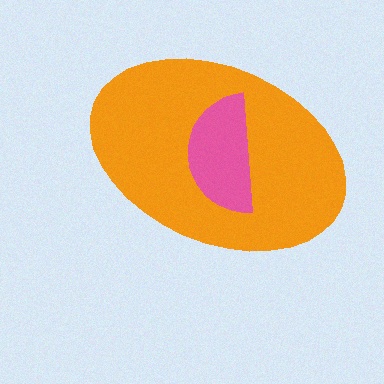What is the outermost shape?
The orange ellipse.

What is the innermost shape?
The pink semicircle.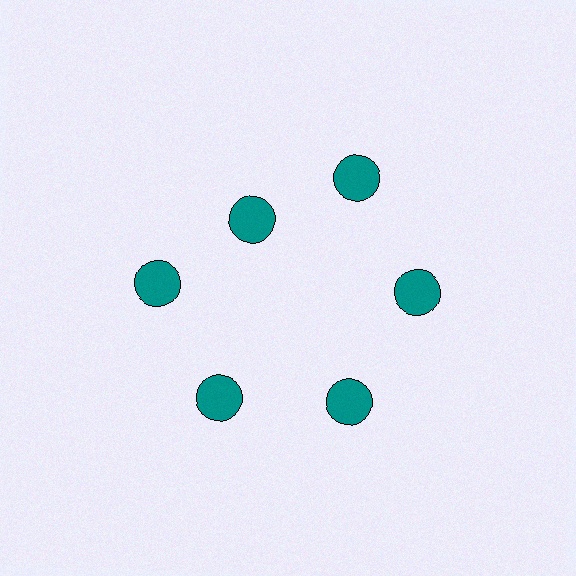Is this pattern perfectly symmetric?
No. The 6 teal circles are arranged in a ring, but one element near the 11 o'clock position is pulled inward toward the center, breaking the 6-fold rotational symmetry.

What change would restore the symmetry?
The symmetry would be restored by moving it outward, back onto the ring so that all 6 circles sit at equal angles and equal distance from the center.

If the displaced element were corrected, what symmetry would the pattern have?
It would have 6-fold rotational symmetry — the pattern would map onto itself every 60 degrees.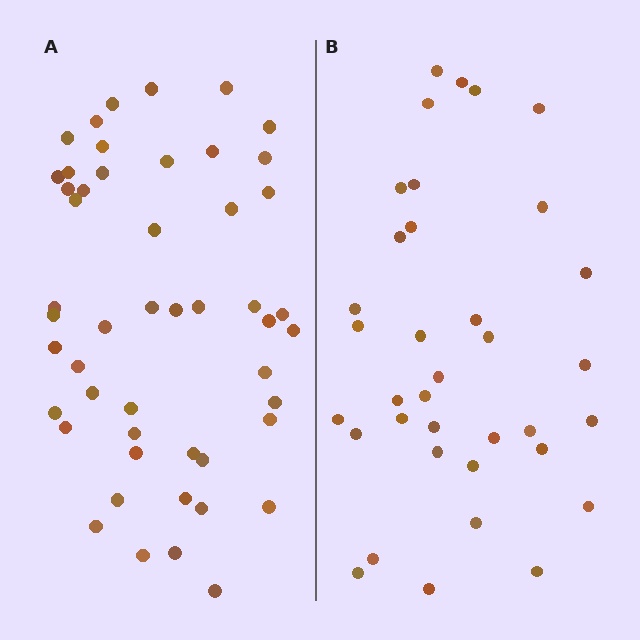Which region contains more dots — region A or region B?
Region A (the left region) has more dots.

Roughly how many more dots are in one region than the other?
Region A has approximately 15 more dots than region B.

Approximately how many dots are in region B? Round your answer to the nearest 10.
About 40 dots. (The exact count is 36, which rounds to 40.)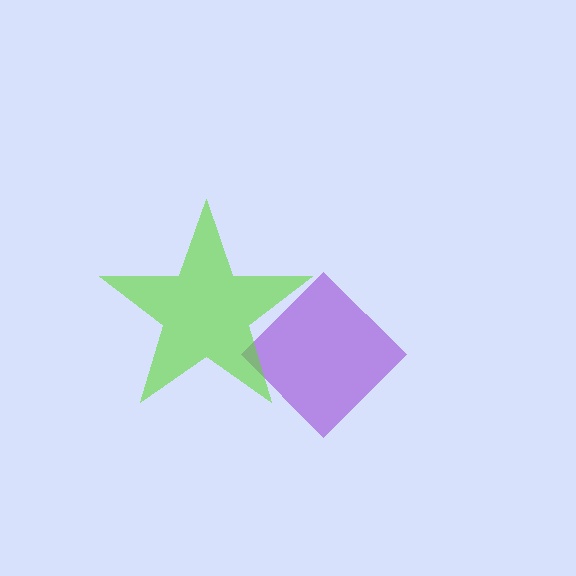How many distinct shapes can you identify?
There are 2 distinct shapes: a purple diamond, a lime star.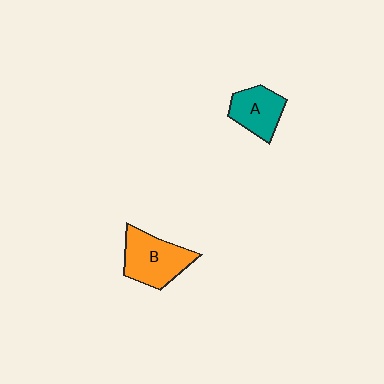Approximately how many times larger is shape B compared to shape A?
Approximately 1.3 times.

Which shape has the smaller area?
Shape A (teal).